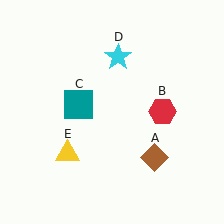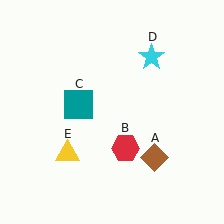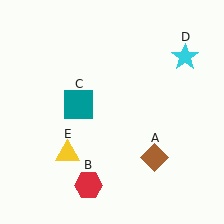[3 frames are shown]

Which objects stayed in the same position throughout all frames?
Brown diamond (object A) and teal square (object C) and yellow triangle (object E) remained stationary.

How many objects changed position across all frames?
2 objects changed position: red hexagon (object B), cyan star (object D).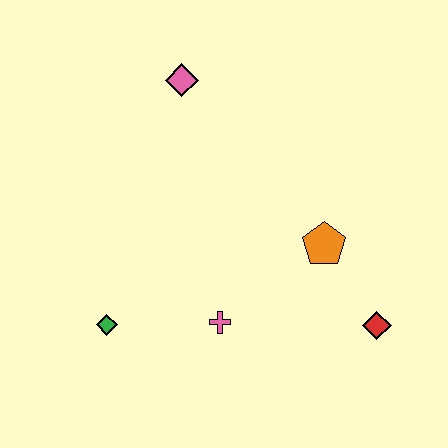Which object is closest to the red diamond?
The orange pentagon is closest to the red diamond.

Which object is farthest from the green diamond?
The red diamond is farthest from the green diamond.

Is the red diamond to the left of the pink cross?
No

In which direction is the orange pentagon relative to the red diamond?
The orange pentagon is above the red diamond.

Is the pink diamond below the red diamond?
No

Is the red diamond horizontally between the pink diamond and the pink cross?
No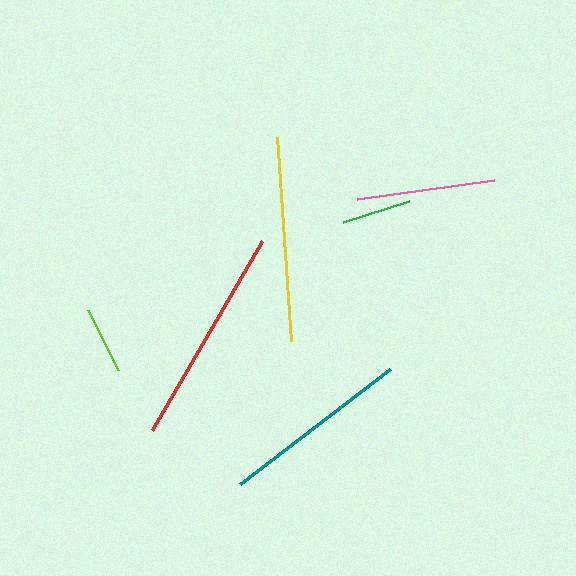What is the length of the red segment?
The red segment is approximately 219 pixels long.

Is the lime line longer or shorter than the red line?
The red line is longer than the lime line.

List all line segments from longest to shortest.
From longest to shortest: red, yellow, teal, pink, green, lime.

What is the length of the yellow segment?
The yellow segment is approximately 204 pixels long.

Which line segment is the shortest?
The lime line is the shortest at approximately 67 pixels.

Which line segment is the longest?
The red line is the longest at approximately 219 pixels.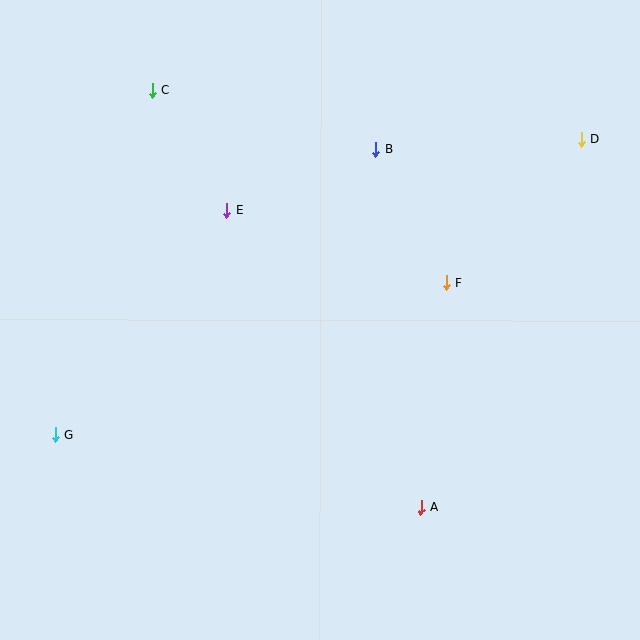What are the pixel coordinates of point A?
Point A is at (421, 507).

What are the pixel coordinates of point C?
Point C is at (152, 90).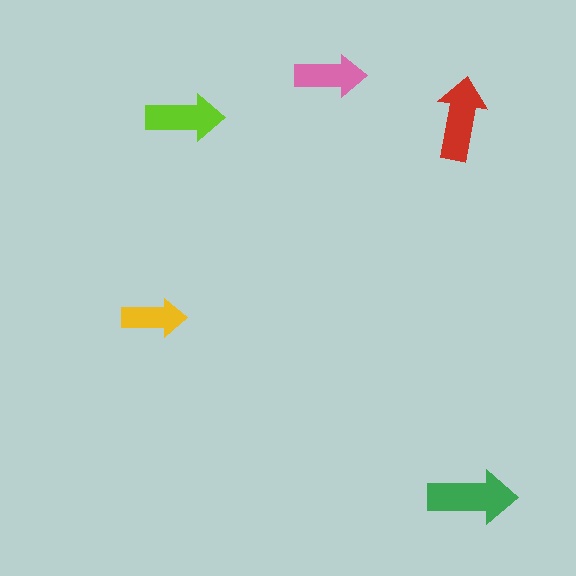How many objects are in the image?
There are 5 objects in the image.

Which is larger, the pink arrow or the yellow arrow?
The pink one.